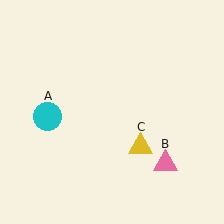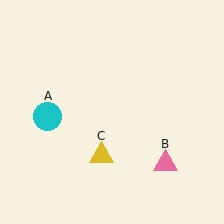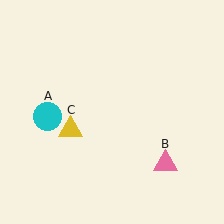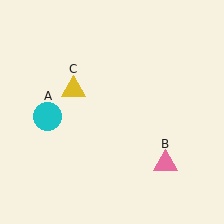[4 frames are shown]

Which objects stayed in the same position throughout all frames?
Cyan circle (object A) and pink triangle (object B) remained stationary.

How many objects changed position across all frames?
1 object changed position: yellow triangle (object C).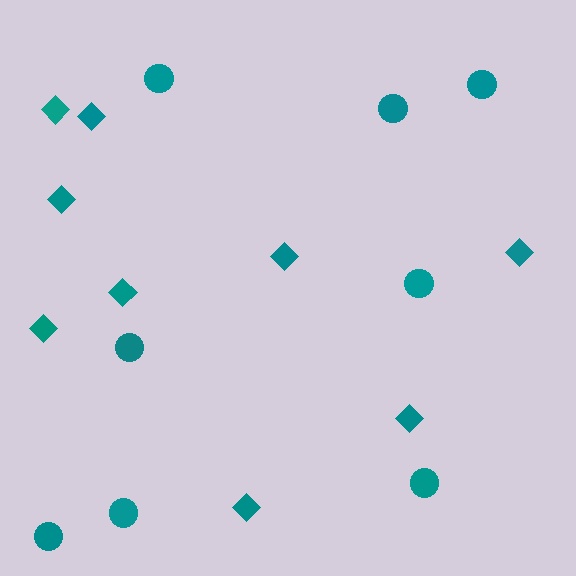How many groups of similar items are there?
There are 2 groups: one group of diamonds (9) and one group of circles (8).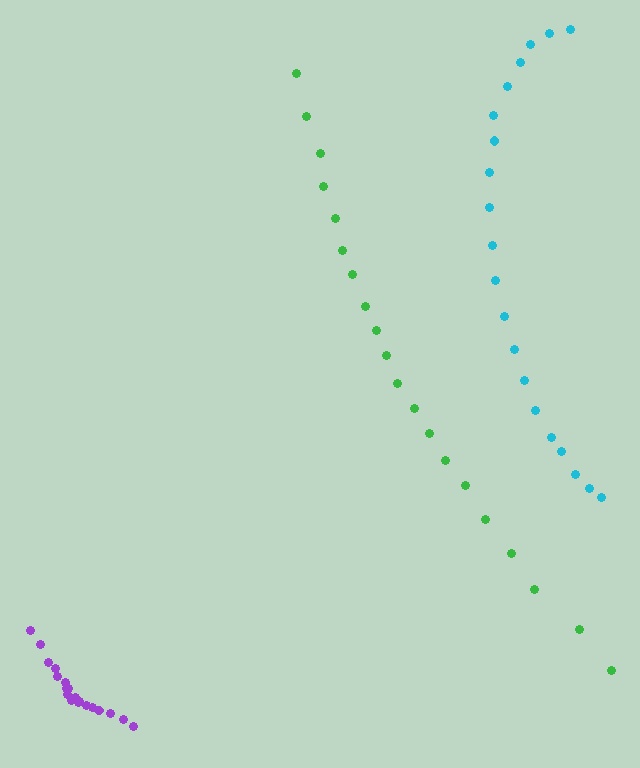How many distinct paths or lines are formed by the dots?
There are 3 distinct paths.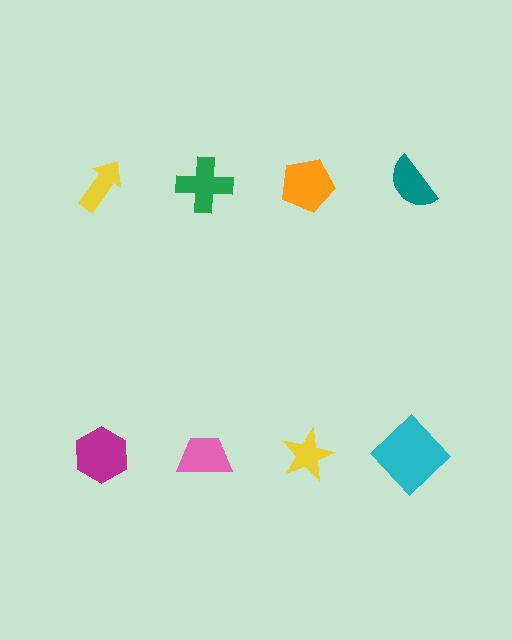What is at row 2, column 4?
A cyan diamond.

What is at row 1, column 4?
A teal semicircle.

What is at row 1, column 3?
An orange pentagon.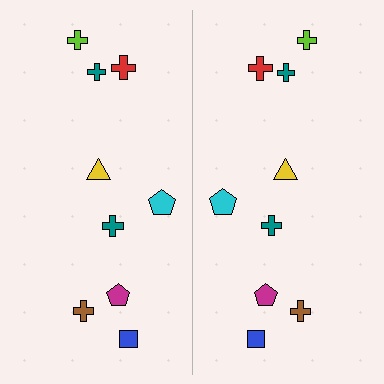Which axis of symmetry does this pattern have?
The pattern has a vertical axis of symmetry running through the center of the image.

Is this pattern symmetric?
Yes, this pattern has bilateral (reflection) symmetry.